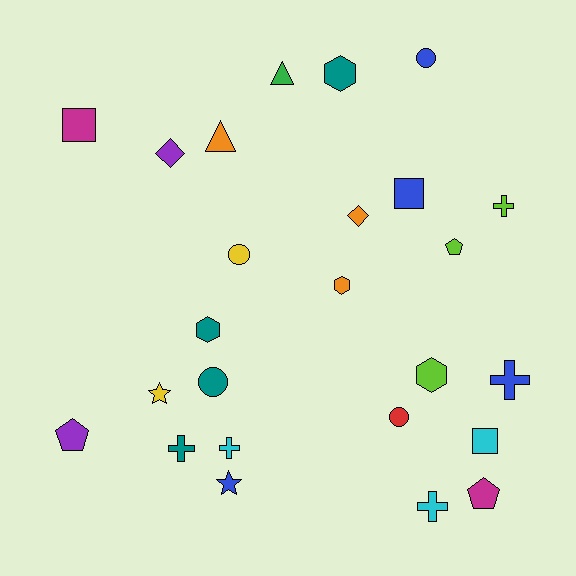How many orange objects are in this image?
There are 3 orange objects.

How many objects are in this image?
There are 25 objects.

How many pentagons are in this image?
There are 3 pentagons.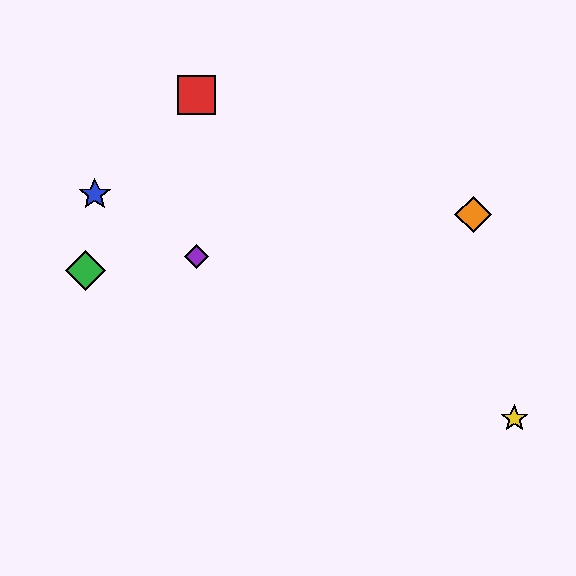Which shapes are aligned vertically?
The red square, the purple diamond are aligned vertically.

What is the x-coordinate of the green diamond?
The green diamond is at x≈86.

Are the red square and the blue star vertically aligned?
No, the red square is at x≈197 and the blue star is at x≈95.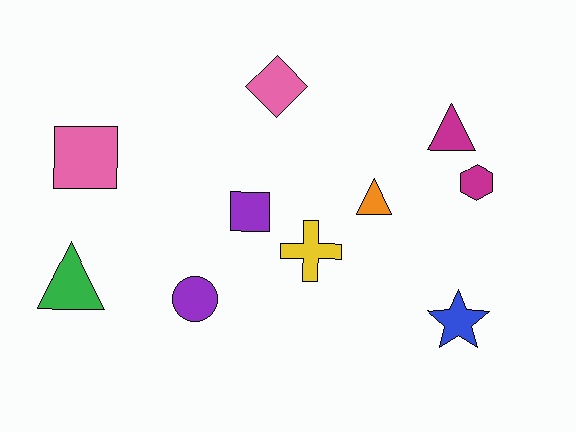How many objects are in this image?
There are 10 objects.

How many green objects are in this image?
There is 1 green object.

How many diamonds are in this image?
There is 1 diamond.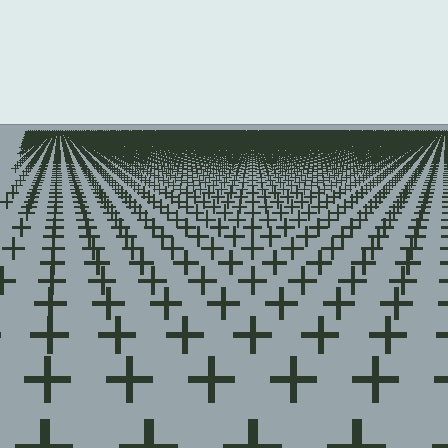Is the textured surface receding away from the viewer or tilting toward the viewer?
The surface is receding away from the viewer. Texture elements get smaller and denser toward the top.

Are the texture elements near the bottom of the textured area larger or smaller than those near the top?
Larger. Near the bottom, elements are closer to the viewer and appear at a bigger on-screen size.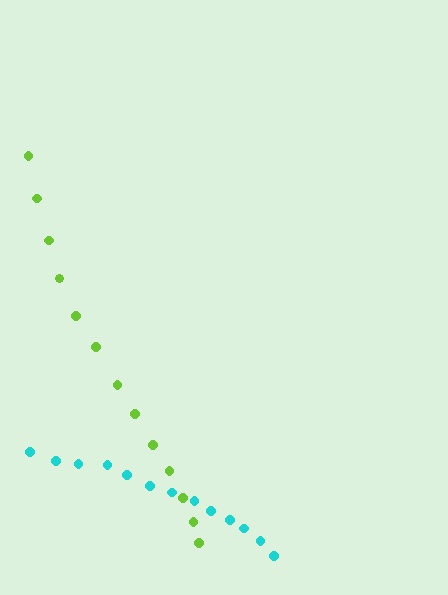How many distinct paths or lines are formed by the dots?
There are 2 distinct paths.